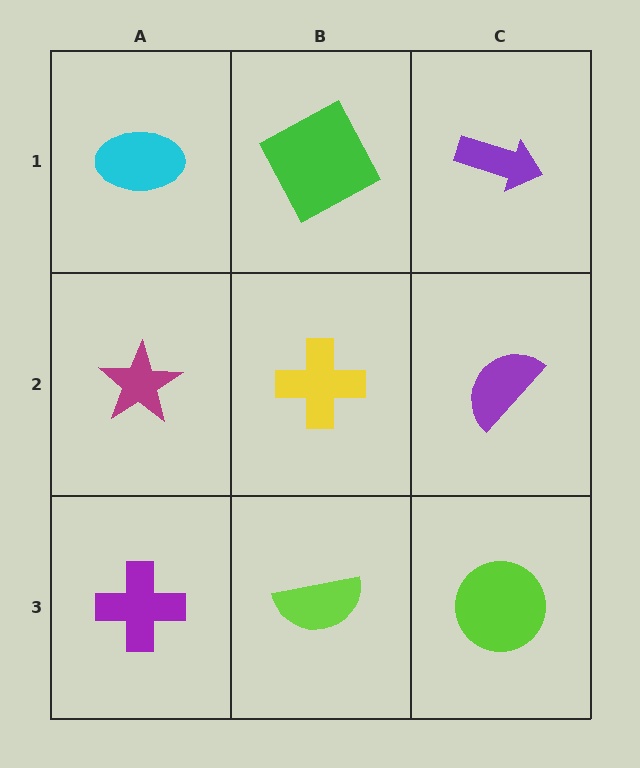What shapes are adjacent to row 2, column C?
A purple arrow (row 1, column C), a lime circle (row 3, column C), a yellow cross (row 2, column B).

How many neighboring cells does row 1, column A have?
2.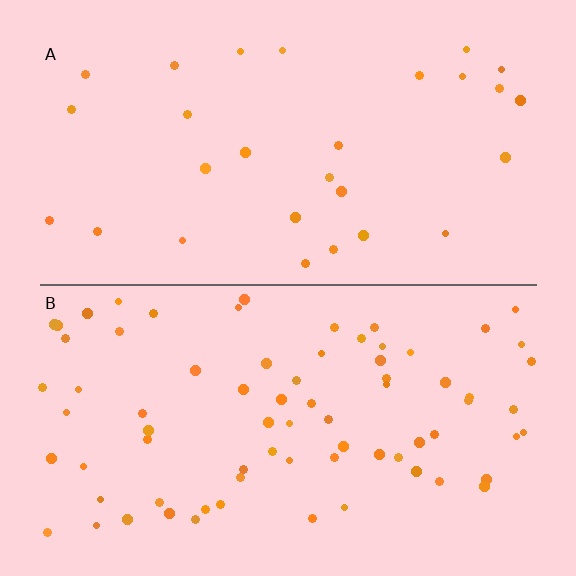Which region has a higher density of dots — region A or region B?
B (the bottom).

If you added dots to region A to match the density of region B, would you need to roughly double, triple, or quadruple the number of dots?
Approximately triple.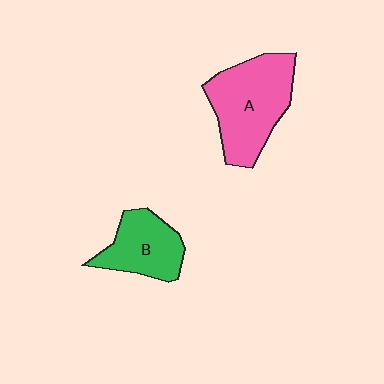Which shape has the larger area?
Shape A (pink).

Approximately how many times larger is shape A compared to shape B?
Approximately 1.6 times.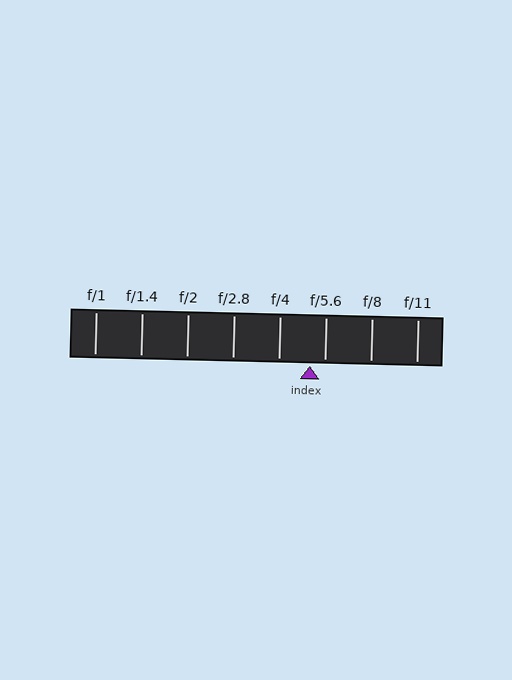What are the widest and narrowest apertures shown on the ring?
The widest aperture shown is f/1 and the narrowest is f/11.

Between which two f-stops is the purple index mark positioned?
The index mark is between f/4 and f/5.6.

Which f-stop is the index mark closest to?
The index mark is closest to f/5.6.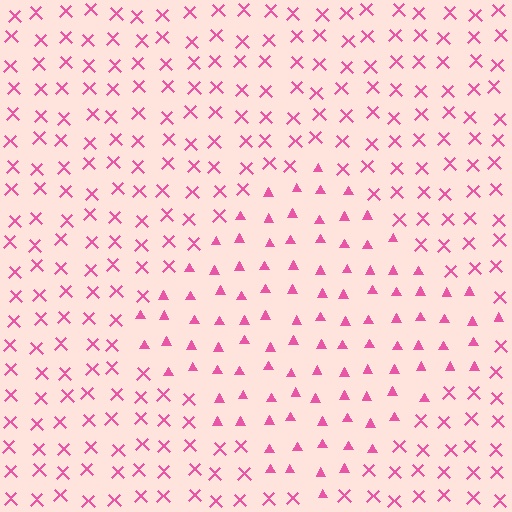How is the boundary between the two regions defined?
The boundary is defined by a change in element shape: triangles inside vs. X marks outside. All elements share the same color and spacing.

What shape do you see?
I see a diamond.